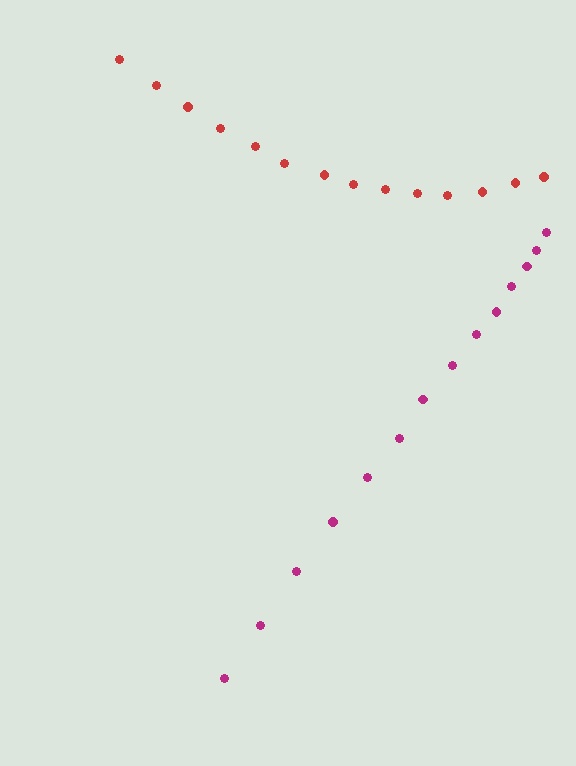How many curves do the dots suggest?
There are 2 distinct paths.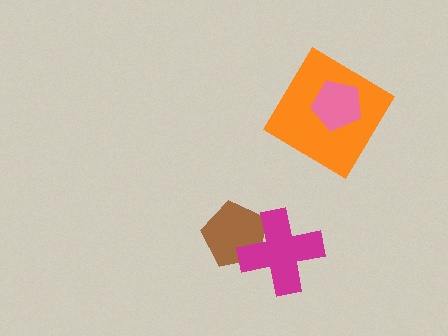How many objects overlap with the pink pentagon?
1 object overlaps with the pink pentagon.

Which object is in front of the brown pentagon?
The magenta cross is in front of the brown pentagon.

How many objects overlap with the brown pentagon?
1 object overlaps with the brown pentagon.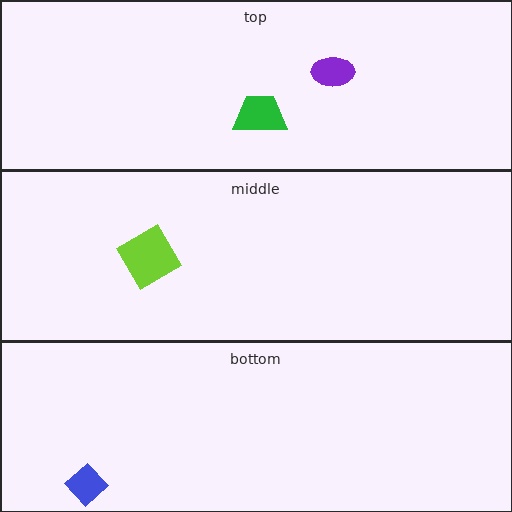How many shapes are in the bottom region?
1.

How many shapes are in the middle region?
1.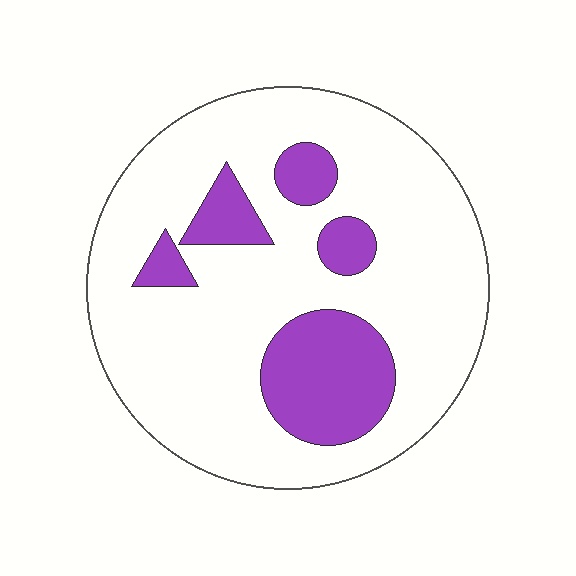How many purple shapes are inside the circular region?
5.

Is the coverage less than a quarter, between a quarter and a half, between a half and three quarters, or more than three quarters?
Less than a quarter.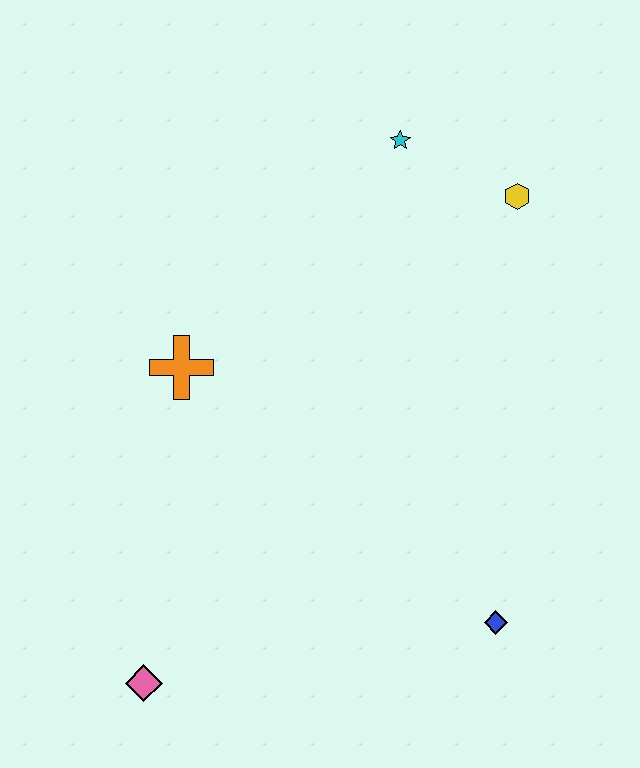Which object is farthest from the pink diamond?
The yellow hexagon is farthest from the pink diamond.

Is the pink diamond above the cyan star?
No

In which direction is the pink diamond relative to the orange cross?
The pink diamond is below the orange cross.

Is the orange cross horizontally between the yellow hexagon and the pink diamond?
Yes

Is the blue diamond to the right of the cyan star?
Yes